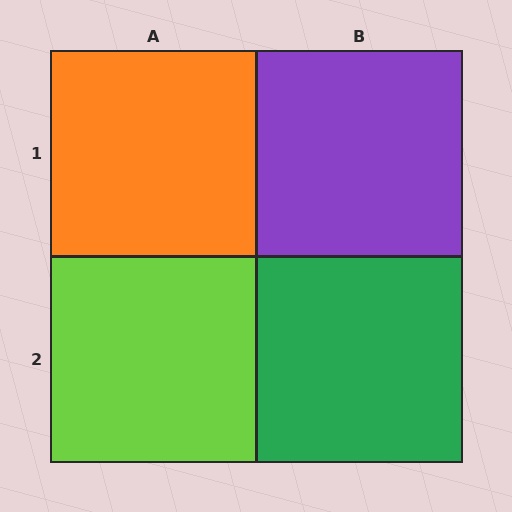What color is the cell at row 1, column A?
Orange.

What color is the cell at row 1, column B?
Purple.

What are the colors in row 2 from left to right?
Lime, green.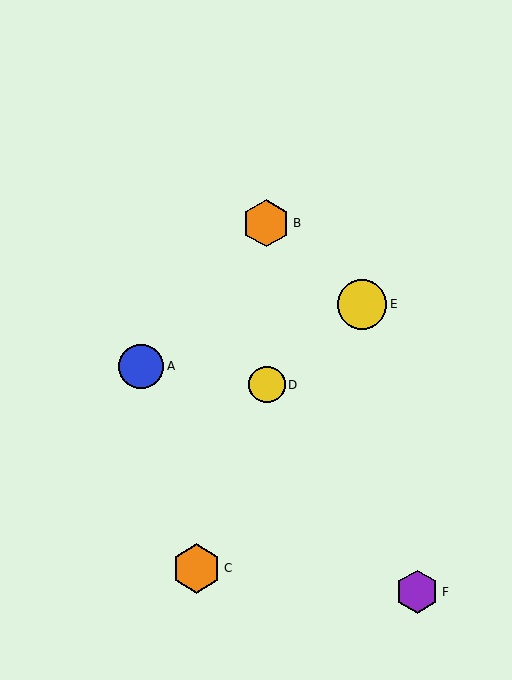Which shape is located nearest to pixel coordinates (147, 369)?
The blue circle (labeled A) at (141, 366) is nearest to that location.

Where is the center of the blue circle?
The center of the blue circle is at (141, 366).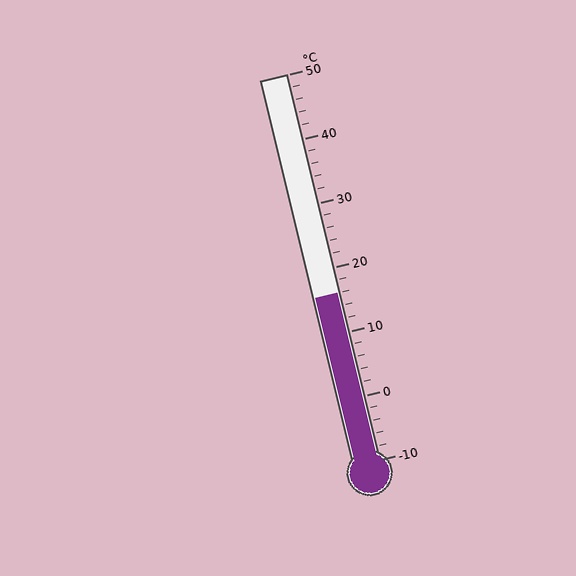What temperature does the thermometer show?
The thermometer shows approximately 16°C.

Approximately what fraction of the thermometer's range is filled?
The thermometer is filled to approximately 45% of its range.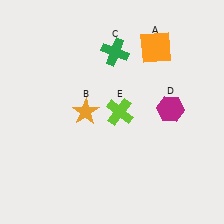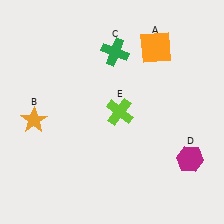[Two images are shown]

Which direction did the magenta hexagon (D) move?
The magenta hexagon (D) moved down.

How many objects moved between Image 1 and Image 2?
2 objects moved between the two images.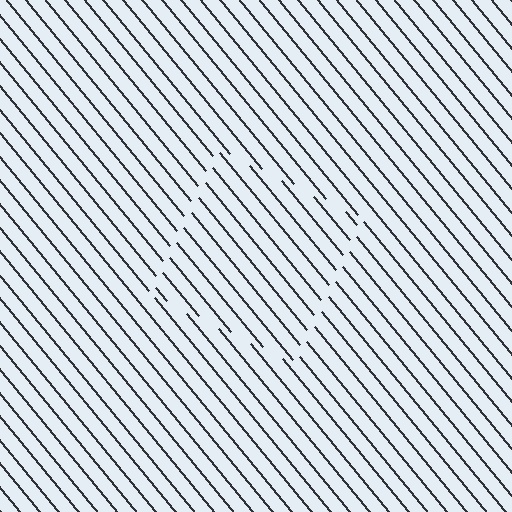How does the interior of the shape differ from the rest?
The interior of the shape contains the same grating, shifted by half a period — the contour is defined by the phase discontinuity where line-ends from the inner and outer gratings abut.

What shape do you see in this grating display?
An illusory square. The interior of the shape contains the same grating, shifted by half a period — the contour is defined by the phase discontinuity where line-ends from the inner and outer gratings abut.